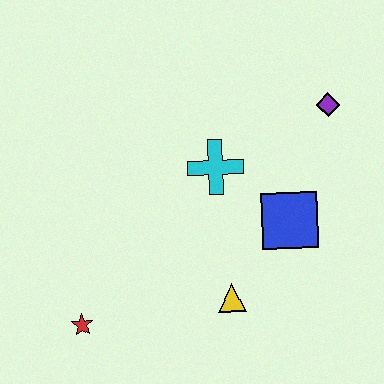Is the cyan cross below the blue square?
No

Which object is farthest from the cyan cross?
The red star is farthest from the cyan cross.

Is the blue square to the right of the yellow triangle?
Yes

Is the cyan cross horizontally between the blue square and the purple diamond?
No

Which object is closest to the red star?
The yellow triangle is closest to the red star.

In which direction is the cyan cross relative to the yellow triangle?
The cyan cross is above the yellow triangle.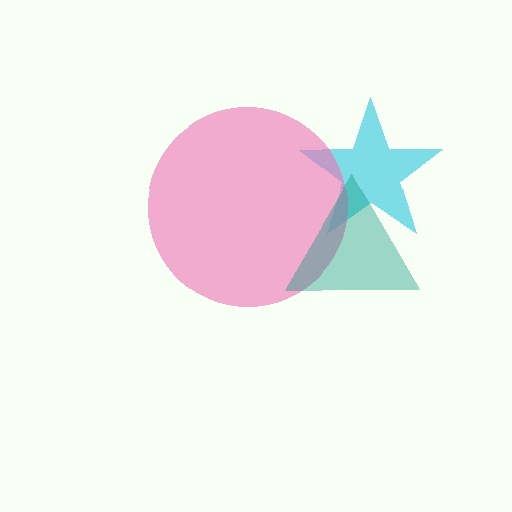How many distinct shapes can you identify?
There are 3 distinct shapes: a cyan star, a pink circle, a teal triangle.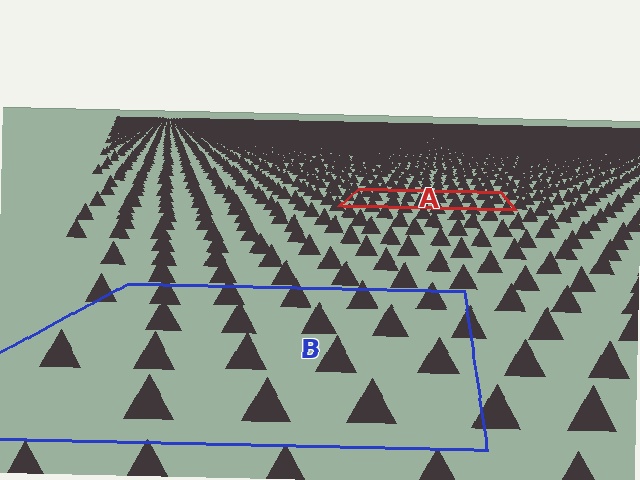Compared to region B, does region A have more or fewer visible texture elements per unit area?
Region A has more texture elements per unit area — they are packed more densely because it is farther away.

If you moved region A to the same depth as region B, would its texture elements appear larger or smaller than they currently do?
They would appear larger. At a closer depth, the same texture elements are projected at a bigger on-screen size.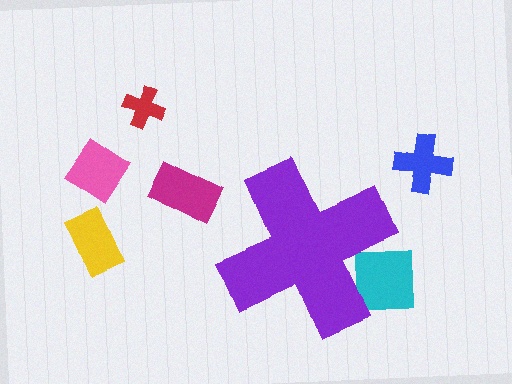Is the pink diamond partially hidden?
No, the pink diamond is fully visible.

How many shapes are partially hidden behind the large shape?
1 shape is partially hidden.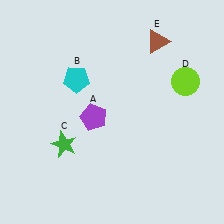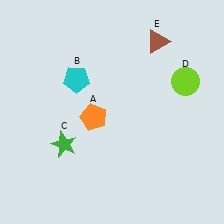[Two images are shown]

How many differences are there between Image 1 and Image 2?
There is 1 difference between the two images.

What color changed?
The pentagon (A) changed from purple in Image 1 to orange in Image 2.